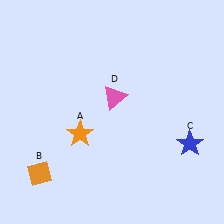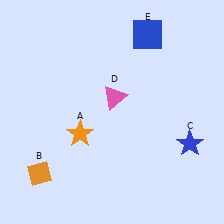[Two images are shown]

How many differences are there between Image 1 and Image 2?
There is 1 difference between the two images.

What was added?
A blue square (E) was added in Image 2.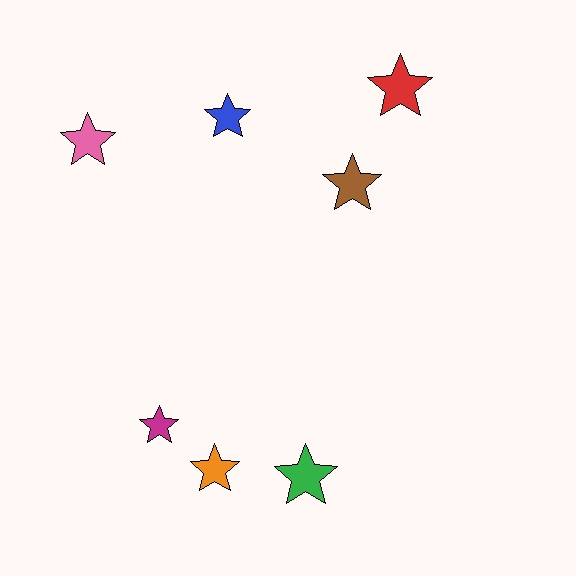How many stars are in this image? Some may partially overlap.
There are 7 stars.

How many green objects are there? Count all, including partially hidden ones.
There is 1 green object.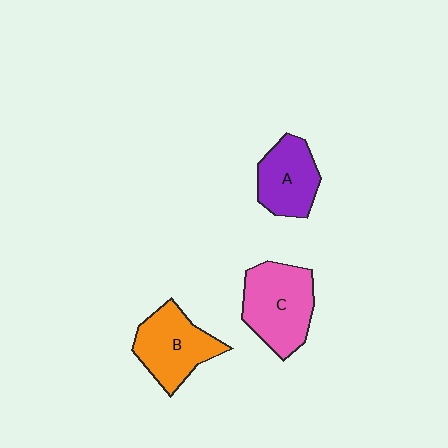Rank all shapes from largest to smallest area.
From largest to smallest: C (pink), B (orange), A (purple).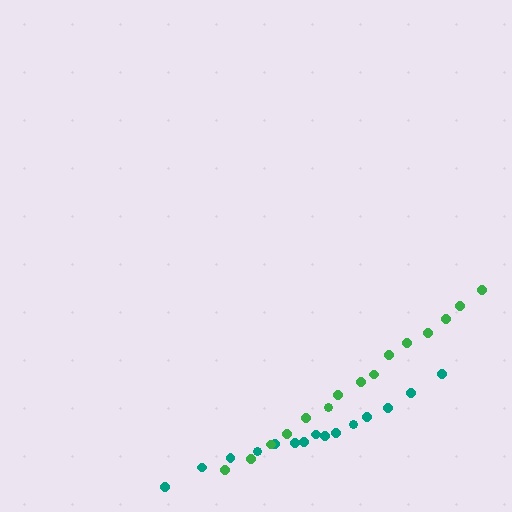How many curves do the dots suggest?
There are 2 distinct paths.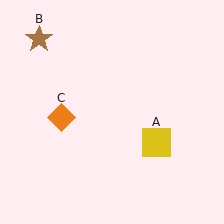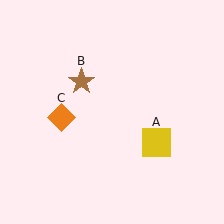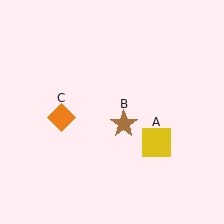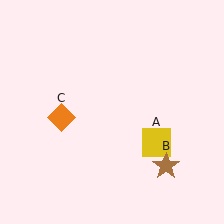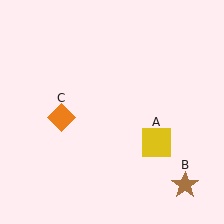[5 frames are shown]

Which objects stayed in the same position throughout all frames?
Yellow square (object A) and orange diamond (object C) remained stationary.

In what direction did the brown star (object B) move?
The brown star (object B) moved down and to the right.